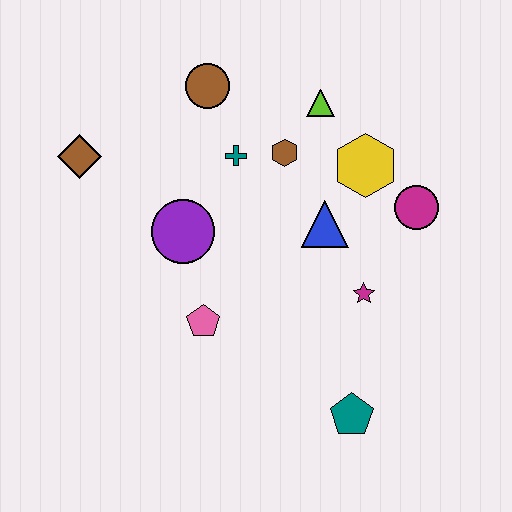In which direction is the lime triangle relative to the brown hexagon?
The lime triangle is above the brown hexagon.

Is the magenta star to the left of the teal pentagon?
No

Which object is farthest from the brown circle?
The teal pentagon is farthest from the brown circle.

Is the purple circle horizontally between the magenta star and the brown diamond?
Yes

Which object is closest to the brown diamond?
The purple circle is closest to the brown diamond.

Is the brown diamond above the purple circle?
Yes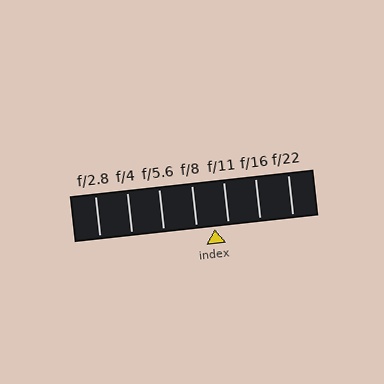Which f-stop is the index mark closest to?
The index mark is closest to f/11.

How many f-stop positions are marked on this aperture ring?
There are 7 f-stop positions marked.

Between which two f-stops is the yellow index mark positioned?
The index mark is between f/8 and f/11.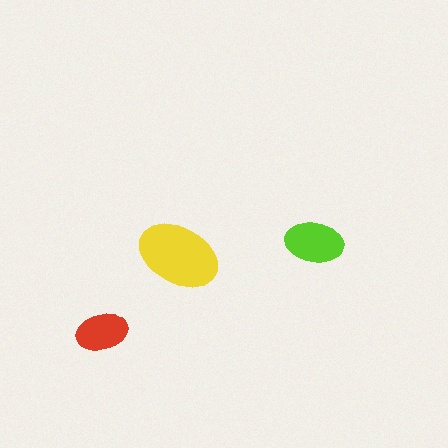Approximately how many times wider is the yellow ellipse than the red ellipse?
About 1.5 times wider.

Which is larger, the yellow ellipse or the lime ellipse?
The yellow one.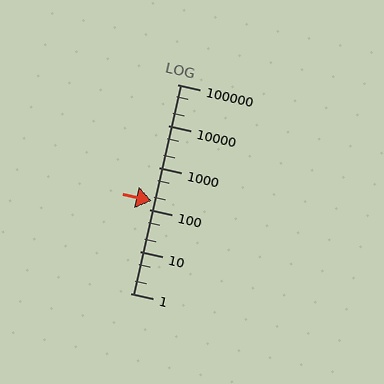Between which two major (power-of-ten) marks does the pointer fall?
The pointer is between 100 and 1000.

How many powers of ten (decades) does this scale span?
The scale spans 5 decades, from 1 to 100000.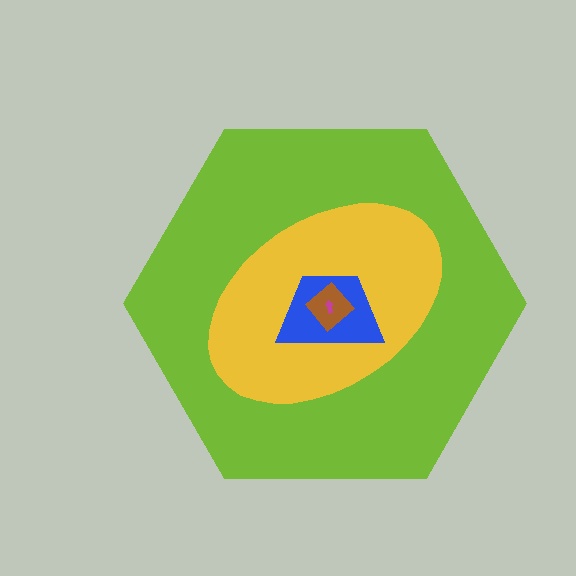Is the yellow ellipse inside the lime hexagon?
Yes.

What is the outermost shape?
The lime hexagon.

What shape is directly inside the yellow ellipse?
The blue trapezoid.